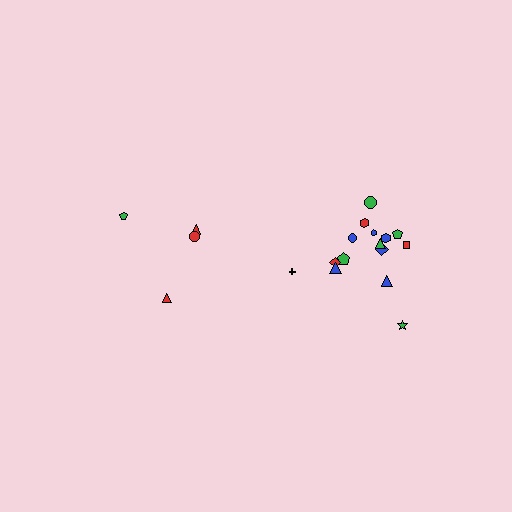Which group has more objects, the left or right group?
The right group.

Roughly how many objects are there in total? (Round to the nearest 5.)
Roughly 20 objects in total.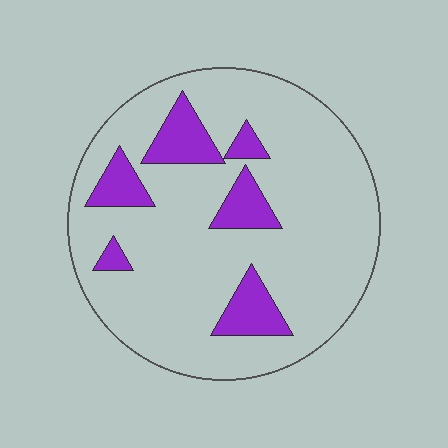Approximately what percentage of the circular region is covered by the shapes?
Approximately 15%.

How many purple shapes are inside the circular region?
6.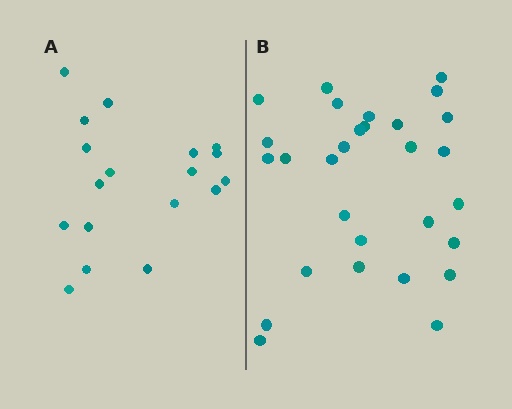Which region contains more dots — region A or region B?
Region B (the right region) has more dots.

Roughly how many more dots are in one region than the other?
Region B has roughly 12 or so more dots than region A.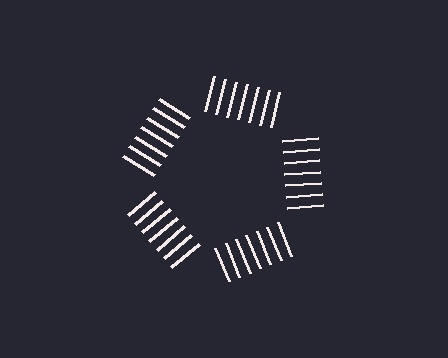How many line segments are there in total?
35 — 7 along each of the 5 edges.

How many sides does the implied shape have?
5 sides — the line-ends trace a pentagon.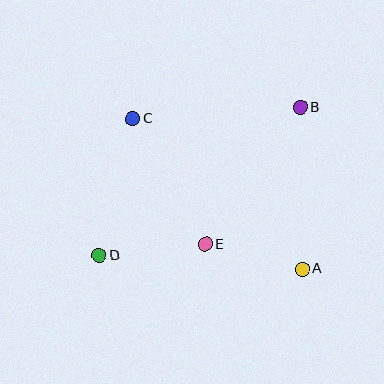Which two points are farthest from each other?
Points B and D are farthest from each other.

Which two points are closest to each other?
Points A and E are closest to each other.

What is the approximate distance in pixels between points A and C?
The distance between A and C is approximately 227 pixels.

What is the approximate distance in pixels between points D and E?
The distance between D and E is approximately 107 pixels.